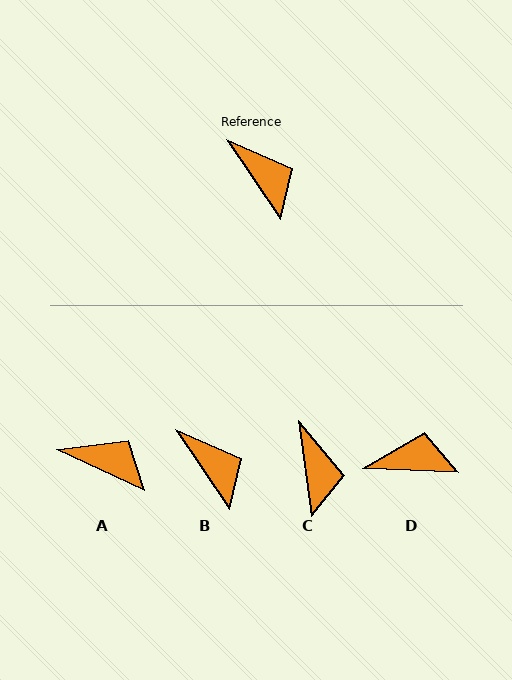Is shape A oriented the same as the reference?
No, it is off by about 31 degrees.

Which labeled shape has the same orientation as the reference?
B.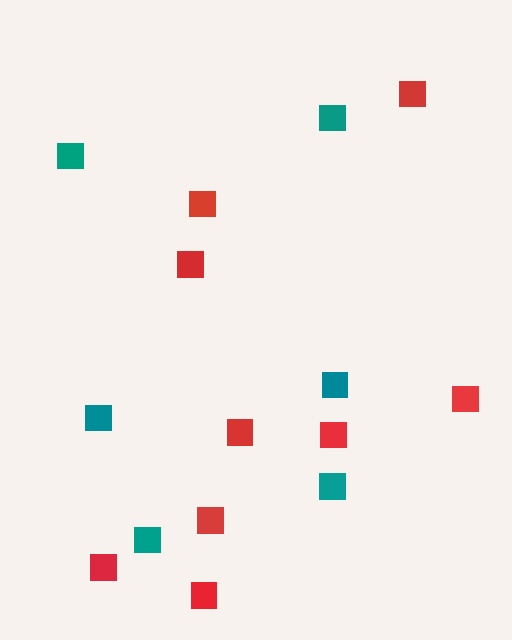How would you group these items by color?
There are 2 groups: one group of red squares (9) and one group of teal squares (6).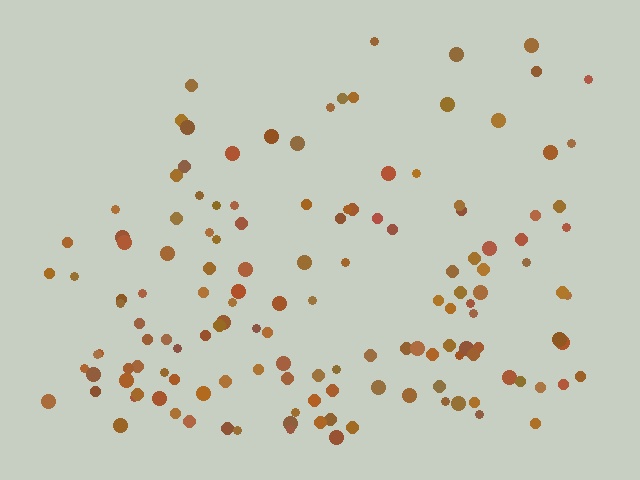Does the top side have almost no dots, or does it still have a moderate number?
Still a moderate number, just noticeably fewer than the bottom.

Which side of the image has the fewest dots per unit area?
The top.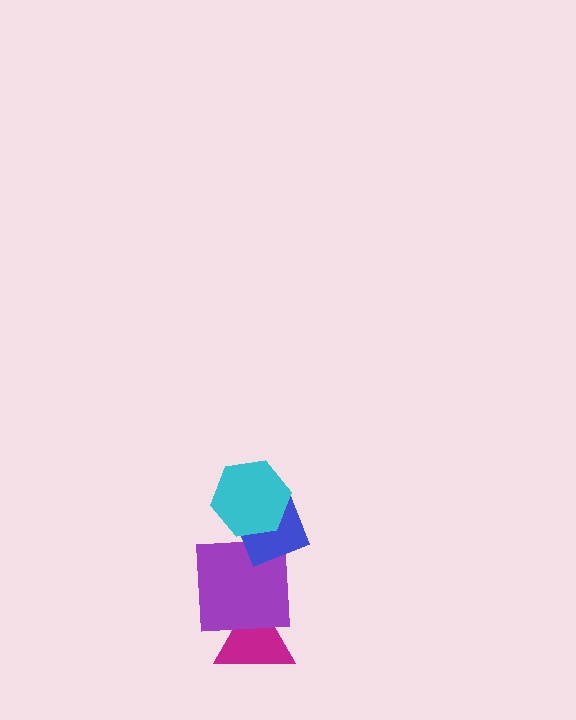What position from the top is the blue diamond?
The blue diamond is 2nd from the top.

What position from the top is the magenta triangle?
The magenta triangle is 4th from the top.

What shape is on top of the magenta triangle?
The purple square is on top of the magenta triangle.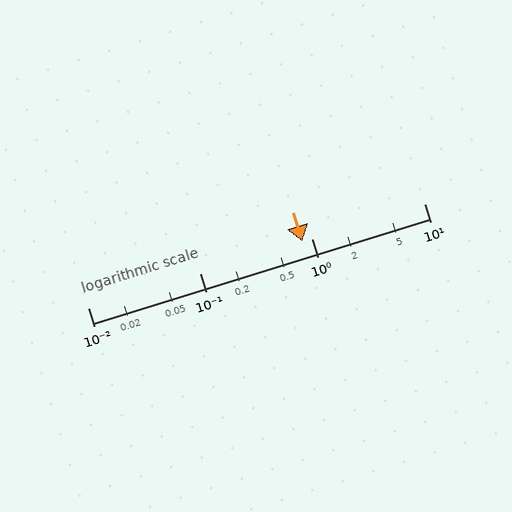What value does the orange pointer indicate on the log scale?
The pointer indicates approximately 0.82.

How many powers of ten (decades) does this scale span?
The scale spans 3 decades, from 0.01 to 10.